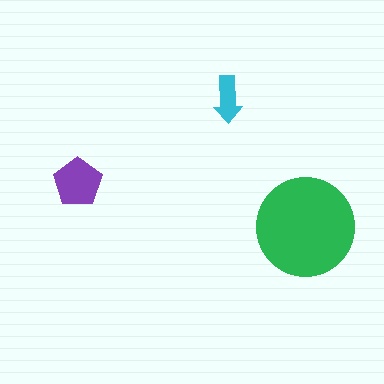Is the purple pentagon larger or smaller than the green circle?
Smaller.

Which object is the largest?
The green circle.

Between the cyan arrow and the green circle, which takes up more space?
The green circle.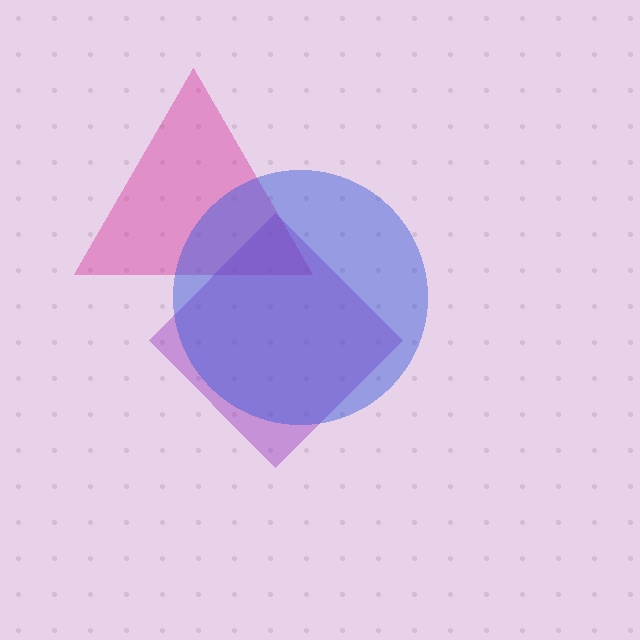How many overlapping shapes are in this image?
There are 3 overlapping shapes in the image.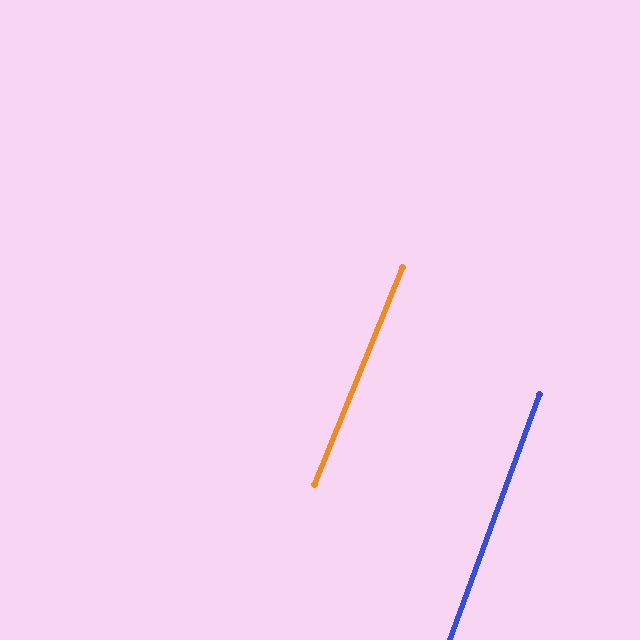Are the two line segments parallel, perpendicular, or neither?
Parallel — their directions differ by only 1.9°.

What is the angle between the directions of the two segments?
Approximately 2 degrees.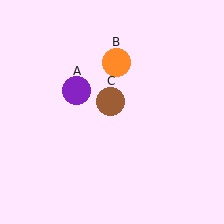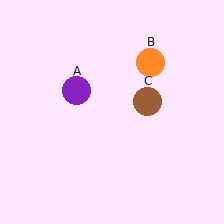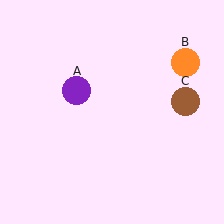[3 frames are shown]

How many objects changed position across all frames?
2 objects changed position: orange circle (object B), brown circle (object C).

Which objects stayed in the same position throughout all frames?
Purple circle (object A) remained stationary.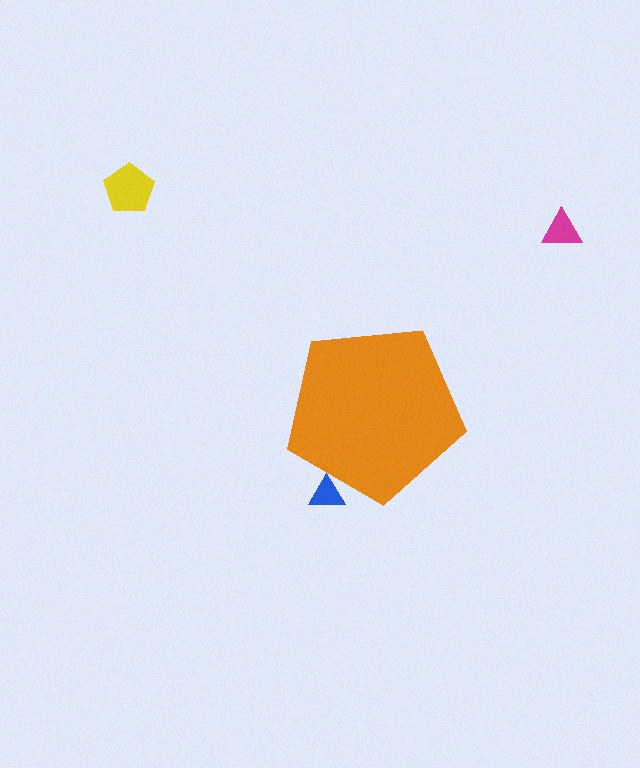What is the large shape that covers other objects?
An orange pentagon.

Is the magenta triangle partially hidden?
No, the magenta triangle is fully visible.